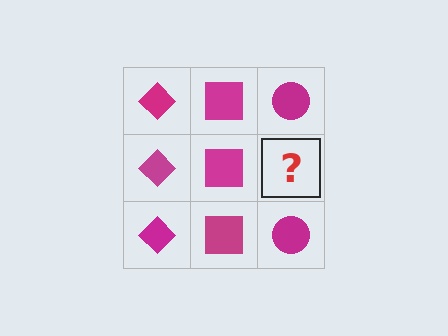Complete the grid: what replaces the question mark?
The question mark should be replaced with a magenta circle.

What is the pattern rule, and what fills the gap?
The rule is that each column has a consistent shape. The gap should be filled with a magenta circle.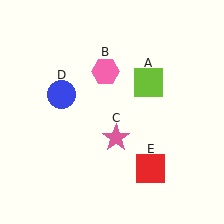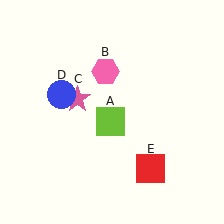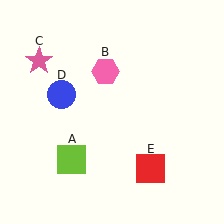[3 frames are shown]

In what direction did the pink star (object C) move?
The pink star (object C) moved up and to the left.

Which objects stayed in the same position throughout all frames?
Pink hexagon (object B) and blue circle (object D) and red square (object E) remained stationary.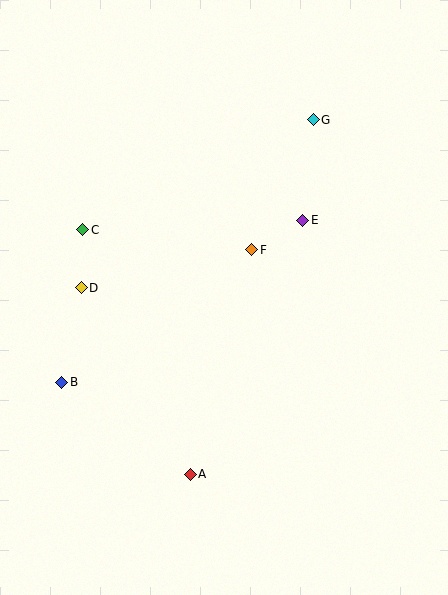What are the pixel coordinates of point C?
Point C is at (83, 230).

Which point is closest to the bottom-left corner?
Point B is closest to the bottom-left corner.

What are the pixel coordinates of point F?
Point F is at (252, 250).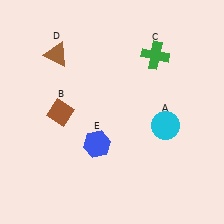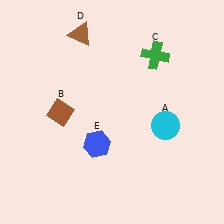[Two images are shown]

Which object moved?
The brown triangle (D) moved right.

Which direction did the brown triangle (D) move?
The brown triangle (D) moved right.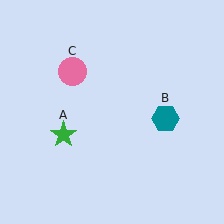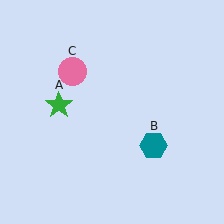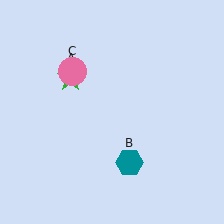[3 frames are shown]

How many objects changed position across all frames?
2 objects changed position: green star (object A), teal hexagon (object B).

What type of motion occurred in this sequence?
The green star (object A), teal hexagon (object B) rotated clockwise around the center of the scene.